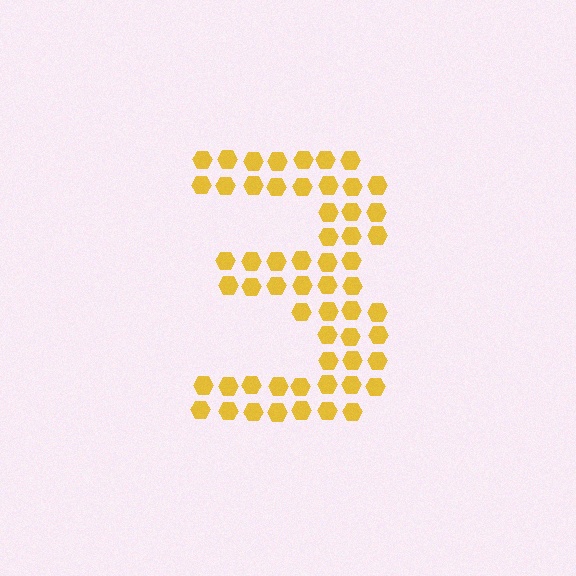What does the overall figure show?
The overall figure shows the digit 3.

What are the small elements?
The small elements are hexagons.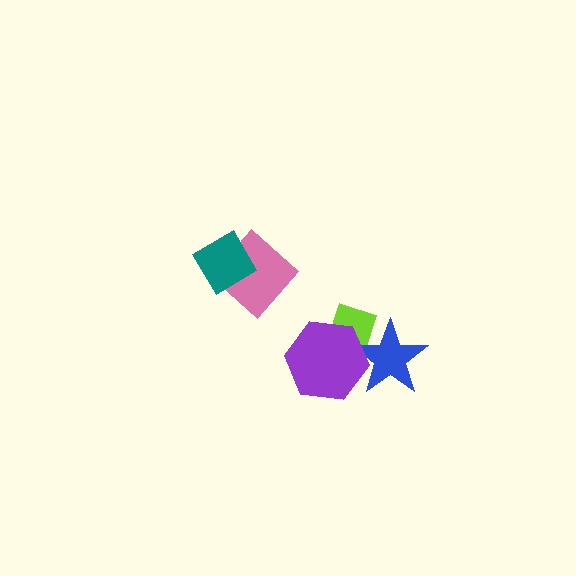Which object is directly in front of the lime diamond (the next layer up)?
The blue star is directly in front of the lime diamond.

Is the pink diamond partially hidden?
Yes, it is partially covered by another shape.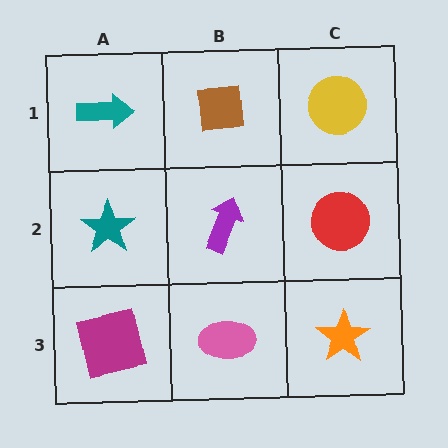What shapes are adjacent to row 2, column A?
A teal arrow (row 1, column A), a magenta square (row 3, column A), a purple arrow (row 2, column B).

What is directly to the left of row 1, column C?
A brown square.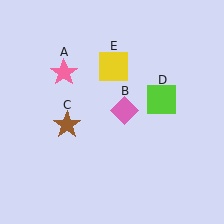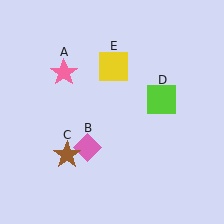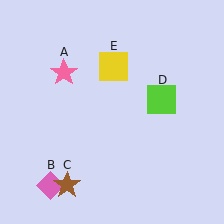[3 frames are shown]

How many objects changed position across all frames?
2 objects changed position: pink diamond (object B), brown star (object C).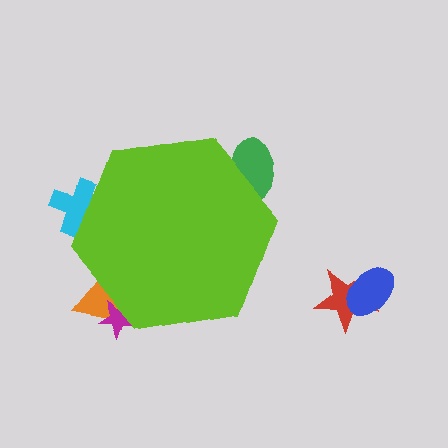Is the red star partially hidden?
No, the red star is fully visible.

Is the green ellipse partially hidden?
Yes, the green ellipse is partially hidden behind the lime hexagon.